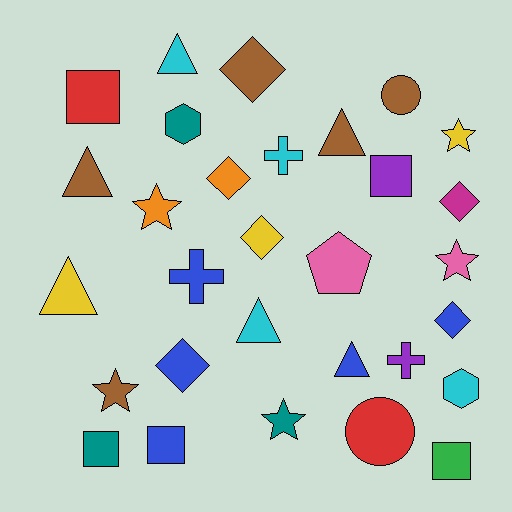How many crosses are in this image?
There are 3 crosses.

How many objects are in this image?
There are 30 objects.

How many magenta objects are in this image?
There is 1 magenta object.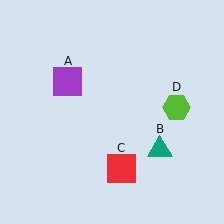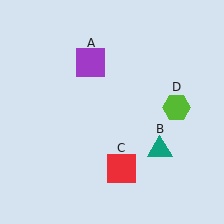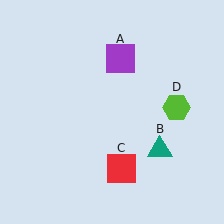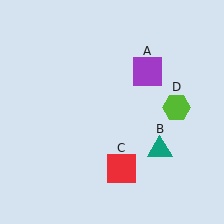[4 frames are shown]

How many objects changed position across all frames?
1 object changed position: purple square (object A).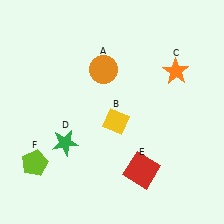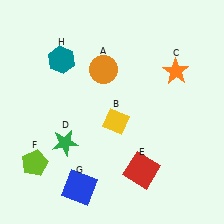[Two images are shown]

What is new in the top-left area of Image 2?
A teal hexagon (H) was added in the top-left area of Image 2.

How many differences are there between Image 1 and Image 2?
There are 2 differences between the two images.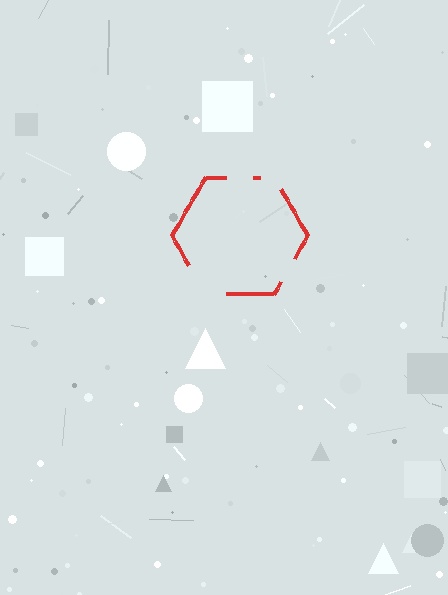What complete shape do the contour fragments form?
The contour fragments form a hexagon.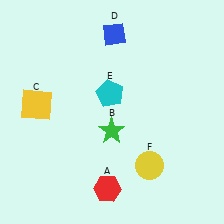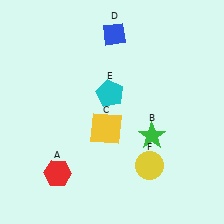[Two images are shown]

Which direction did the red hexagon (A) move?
The red hexagon (A) moved left.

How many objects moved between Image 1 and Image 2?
3 objects moved between the two images.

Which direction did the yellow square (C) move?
The yellow square (C) moved right.